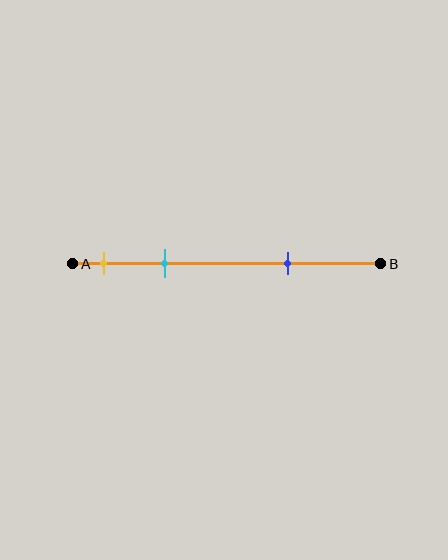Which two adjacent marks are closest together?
The yellow and cyan marks are the closest adjacent pair.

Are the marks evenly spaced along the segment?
No, the marks are not evenly spaced.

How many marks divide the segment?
There are 3 marks dividing the segment.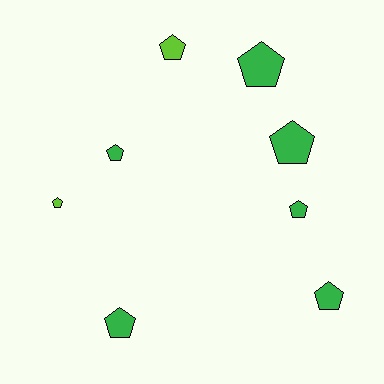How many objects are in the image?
There are 8 objects.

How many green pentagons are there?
There are 6 green pentagons.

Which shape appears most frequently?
Pentagon, with 8 objects.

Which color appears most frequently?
Green, with 6 objects.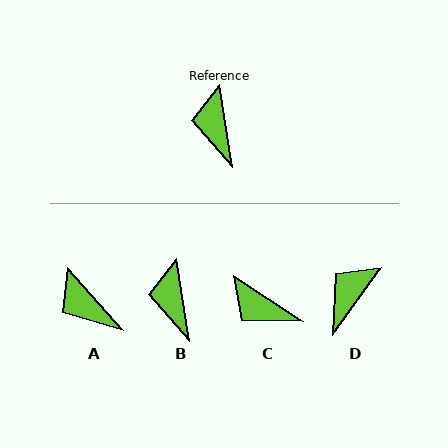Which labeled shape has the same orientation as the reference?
B.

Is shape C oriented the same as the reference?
No, it is off by about 48 degrees.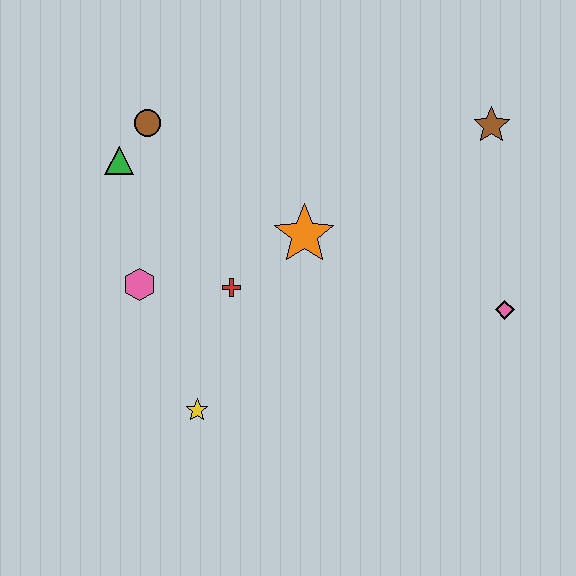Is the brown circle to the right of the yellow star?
No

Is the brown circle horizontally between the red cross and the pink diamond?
No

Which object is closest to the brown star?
The pink diamond is closest to the brown star.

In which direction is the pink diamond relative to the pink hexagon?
The pink diamond is to the right of the pink hexagon.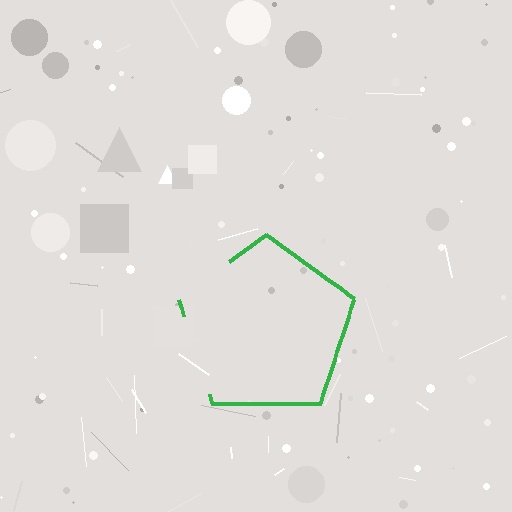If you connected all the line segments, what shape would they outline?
They would outline a pentagon.